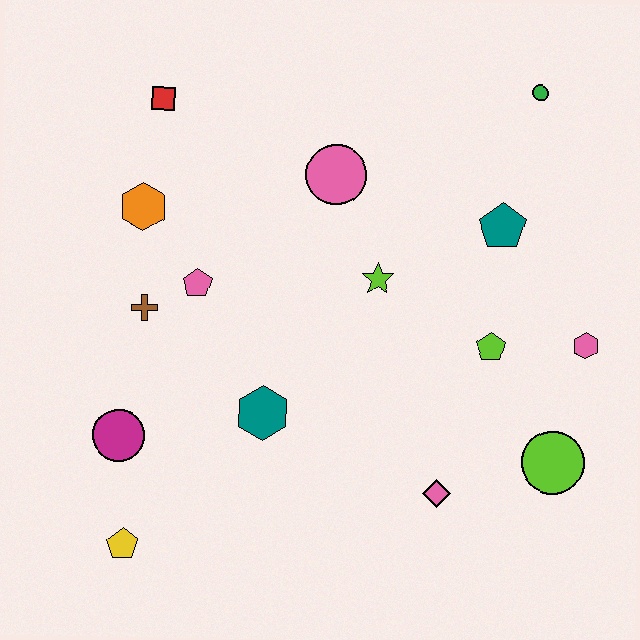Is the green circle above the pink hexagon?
Yes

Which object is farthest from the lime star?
The yellow pentagon is farthest from the lime star.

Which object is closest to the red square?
The orange hexagon is closest to the red square.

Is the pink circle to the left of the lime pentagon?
Yes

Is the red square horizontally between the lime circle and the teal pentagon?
No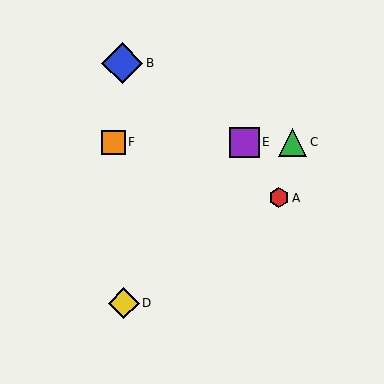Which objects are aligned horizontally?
Objects C, E, F are aligned horizontally.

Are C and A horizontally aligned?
No, C is at y≈142 and A is at y≈198.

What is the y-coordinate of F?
Object F is at y≈142.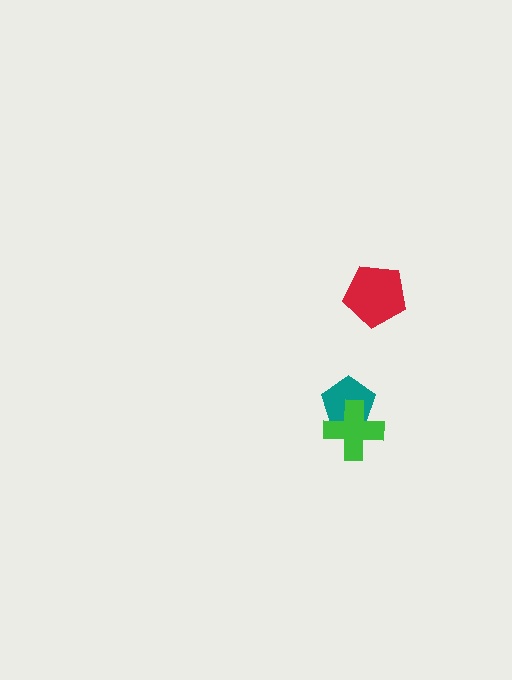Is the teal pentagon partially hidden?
Yes, it is partially covered by another shape.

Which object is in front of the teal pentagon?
The green cross is in front of the teal pentagon.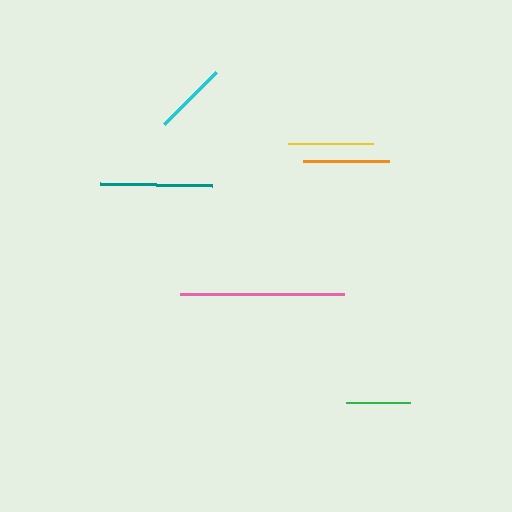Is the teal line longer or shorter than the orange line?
The teal line is longer than the orange line.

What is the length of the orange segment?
The orange segment is approximately 86 pixels long.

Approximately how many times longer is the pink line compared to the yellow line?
The pink line is approximately 1.9 times the length of the yellow line.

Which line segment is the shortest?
The green line is the shortest at approximately 65 pixels.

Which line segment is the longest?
The pink line is the longest at approximately 164 pixels.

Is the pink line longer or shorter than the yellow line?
The pink line is longer than the yellow line.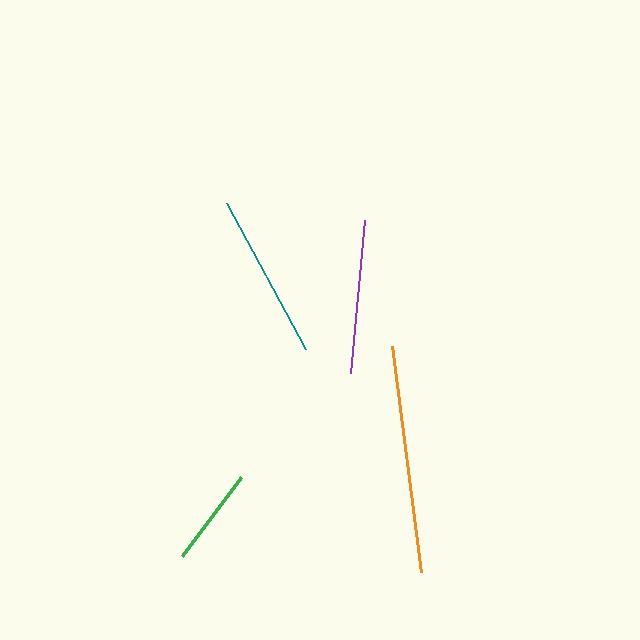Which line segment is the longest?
The orange line is the longest at approximately 228 pixels.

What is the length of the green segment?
The green segment is approximately 98 pixels long.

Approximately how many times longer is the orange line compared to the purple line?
The orange line is approximately 1.5 times the length of the purple line.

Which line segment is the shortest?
The green line is the shortest at approximately 98 pixels.